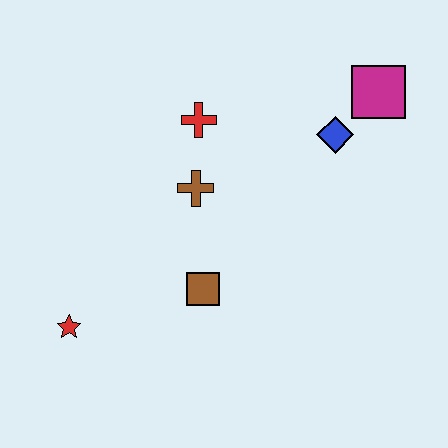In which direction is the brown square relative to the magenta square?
The brown square is below the magenta square.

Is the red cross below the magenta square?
Yes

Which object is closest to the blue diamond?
The magenta square is closest to the blue diamond.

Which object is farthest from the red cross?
The red star is farthest from the red cross.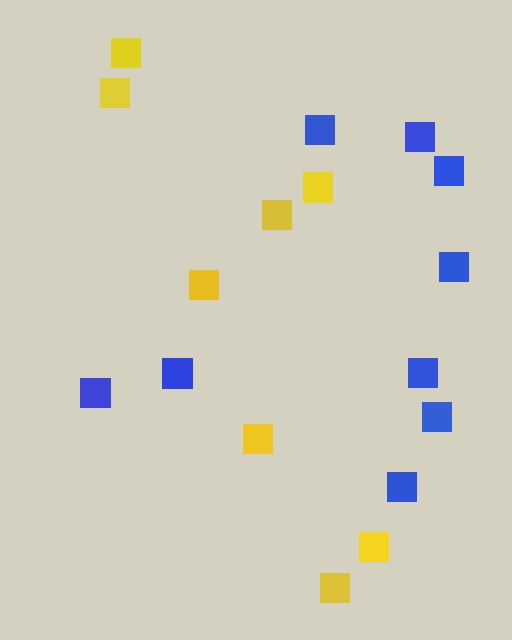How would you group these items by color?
There are 2 groups: one group of yellow squares (8) and one group of blue squares (9).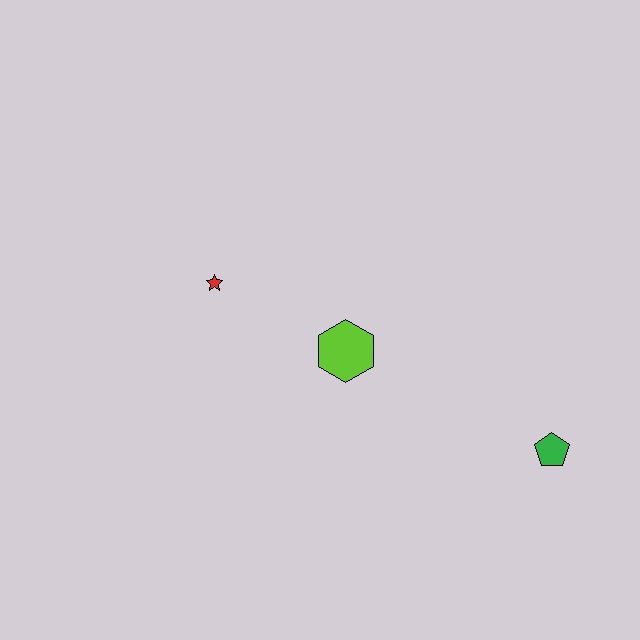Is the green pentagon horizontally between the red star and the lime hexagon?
No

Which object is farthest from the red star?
The green pentagon is farthest from the red star.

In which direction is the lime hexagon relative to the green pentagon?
The lime hexagon is to the left of the green pentagon.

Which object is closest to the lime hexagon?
The red star is closest to the lime hexagon.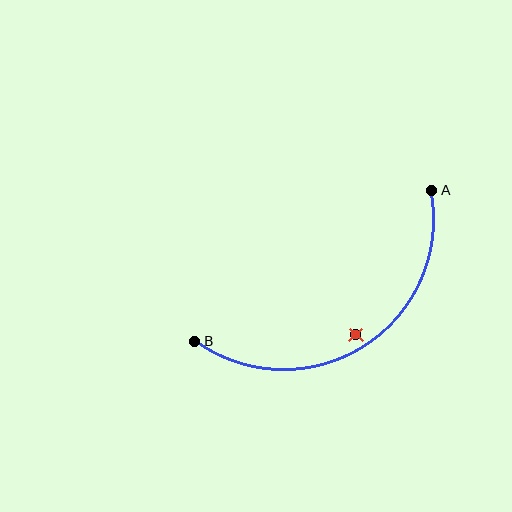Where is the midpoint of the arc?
The arc midpoint is the point on the curve farthest from the straight line joining A and B. It sits below that line.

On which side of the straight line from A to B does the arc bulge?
The arc bulges below the straight line connecting A and B.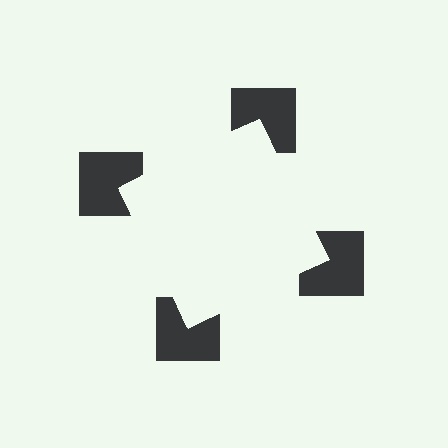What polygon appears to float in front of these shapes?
An illusory square — its edges are inferred from the aligned wedge cuts in the notched squares, not physically drawn.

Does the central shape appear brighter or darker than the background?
It typically appears slightly brighter than the background, even though no actual brightness change is drawn.